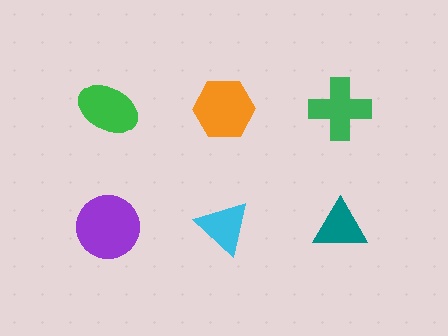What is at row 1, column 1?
A green ellipse.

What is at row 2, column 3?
A teal triangle.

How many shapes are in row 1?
3 shapes.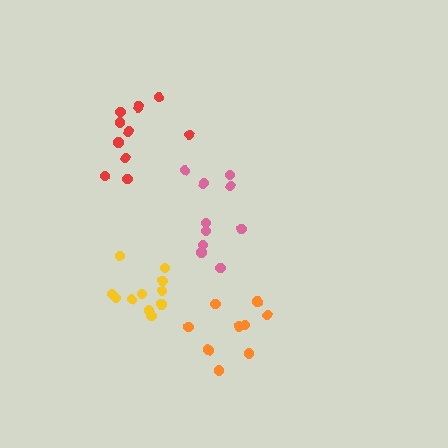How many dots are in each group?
Group 1: 11 dots, Group 2: 11 dots, Group 3: 10 dots, Group 4: 9 dots (41 total).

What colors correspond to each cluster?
The clusters are colored: yellow, red, pink, orange.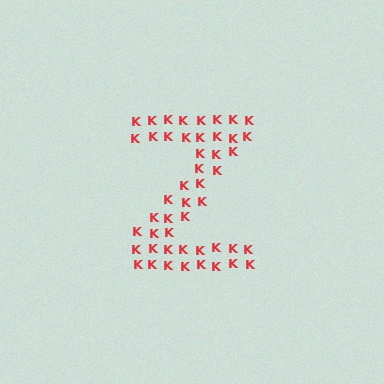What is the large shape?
The large shape is the letter Z.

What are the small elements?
The small elements are letter K's.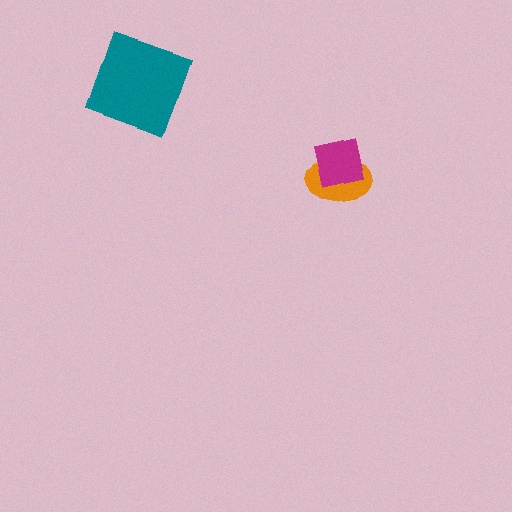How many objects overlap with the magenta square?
1 object overlaps with the magenta square.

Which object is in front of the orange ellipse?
The magenta square is in front of the orange ellipse.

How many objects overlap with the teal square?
0 objects overlap with the teal square.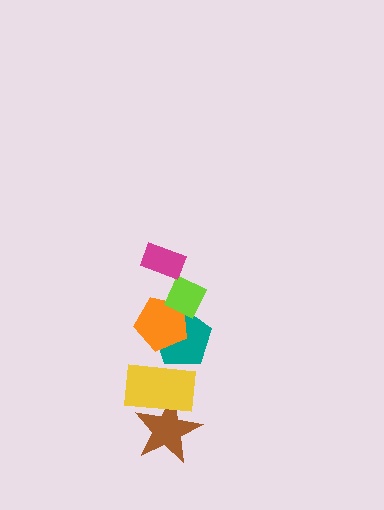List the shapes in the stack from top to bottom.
From top to bottom: the magenta rectangle, the lime diamond, the orange pentagon, the teal pentagon, the yellow rectangle, the brown star.